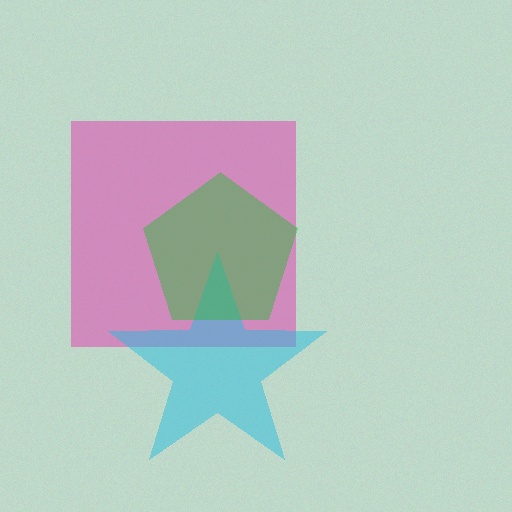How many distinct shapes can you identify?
There are 3 distinct shapes: a pink square, a cyan star, a green pentagon.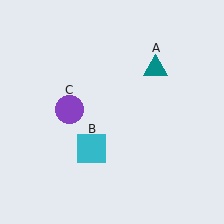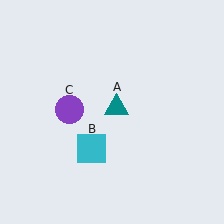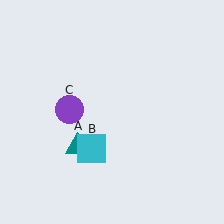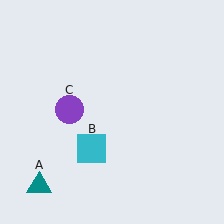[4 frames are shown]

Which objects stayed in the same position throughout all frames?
Cyan square (object B) and purple circle (object C) remained stationary.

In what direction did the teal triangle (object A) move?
The teal triangle (object A) moved down and to the left.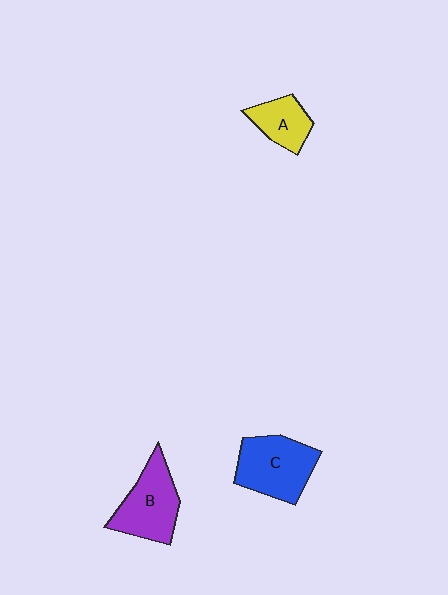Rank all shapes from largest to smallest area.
From largest to smallest: C (blue), B (purple), A (yellow).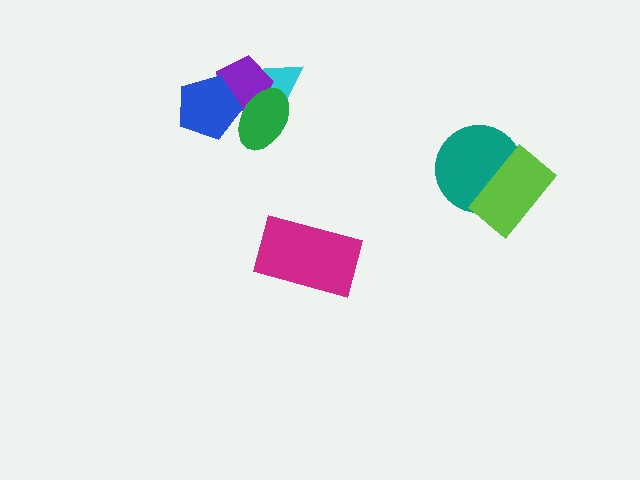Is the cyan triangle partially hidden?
Yes, it is partially covered by another shape.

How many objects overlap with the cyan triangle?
2 objects overlap with the cyan triangle.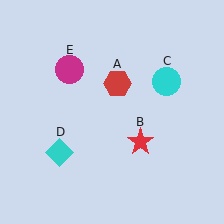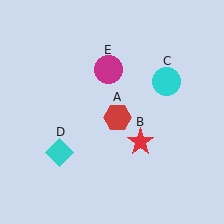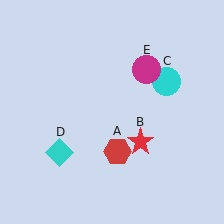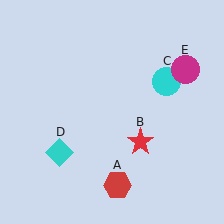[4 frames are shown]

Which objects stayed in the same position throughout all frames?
Red star (object B) and cyan circle (object C) and cyan diamond (object D) remained stationary.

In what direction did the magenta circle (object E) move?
The magenta circle (object E) moved right.